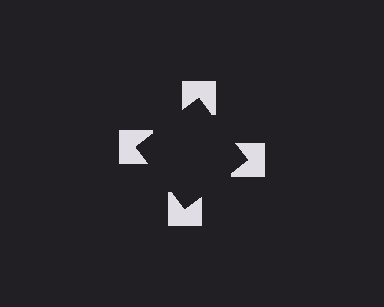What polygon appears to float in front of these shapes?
An illusory square — its edges are inferred from the aligned wedge cuts in the notched squares, not physically drawn.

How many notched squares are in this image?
There are 4 — one at each vertex of the illusory square.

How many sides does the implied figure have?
4 sides.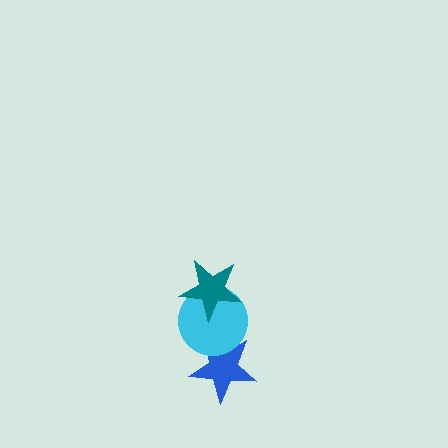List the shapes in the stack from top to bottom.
From top to bottom: the teal star, the cyan circle, the blue star.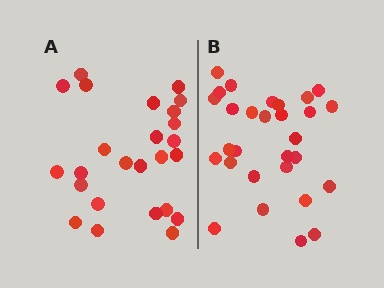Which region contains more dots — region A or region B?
Region B (the right region) has more dots.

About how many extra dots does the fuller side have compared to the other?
Region B has about 4 more dots than region A.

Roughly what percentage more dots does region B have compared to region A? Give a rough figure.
About 15% more.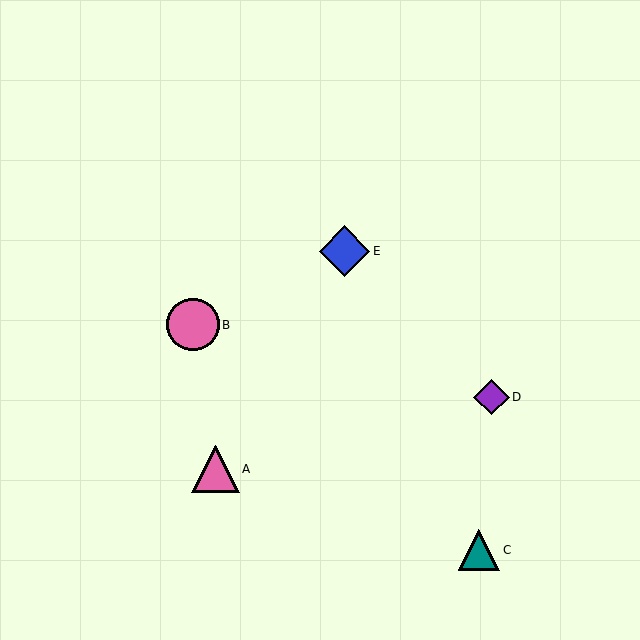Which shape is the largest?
The pink circle (labeled B) is the largest.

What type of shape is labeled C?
Shape C is a teal triangle.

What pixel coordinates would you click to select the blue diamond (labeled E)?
Click at (345, 251) to select the blue diamond E.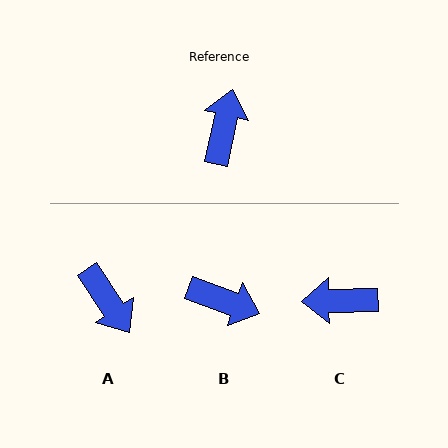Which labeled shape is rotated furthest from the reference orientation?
A, about 134 degrees away.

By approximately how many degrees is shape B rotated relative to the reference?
Approximately 97 degrees clockwise.